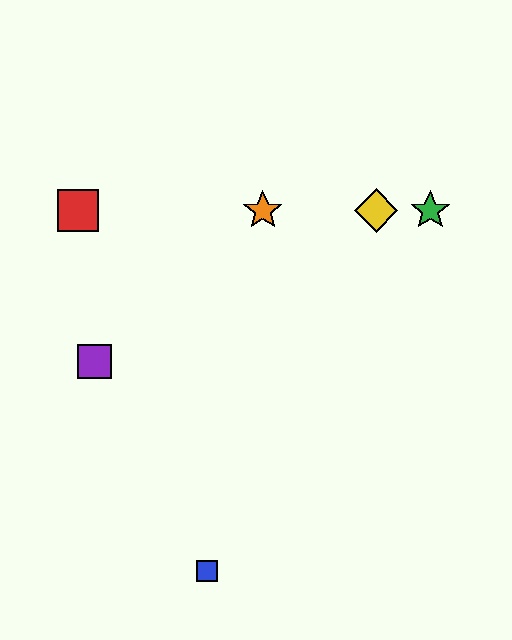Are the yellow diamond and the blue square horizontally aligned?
No, the yellow diamond is at y≈210 and the blue square is at y≈571.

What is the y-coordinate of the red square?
The red square is at y≈210.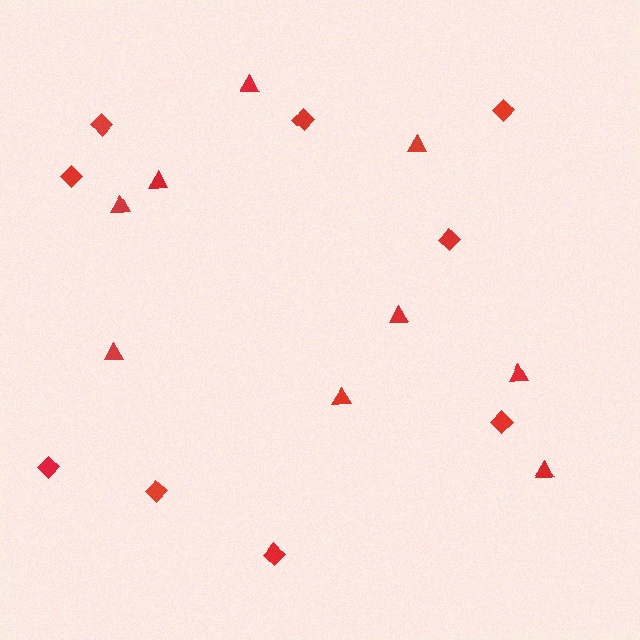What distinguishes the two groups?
There are 2 groups: one group of diamonds (9) and one group of triangles (9).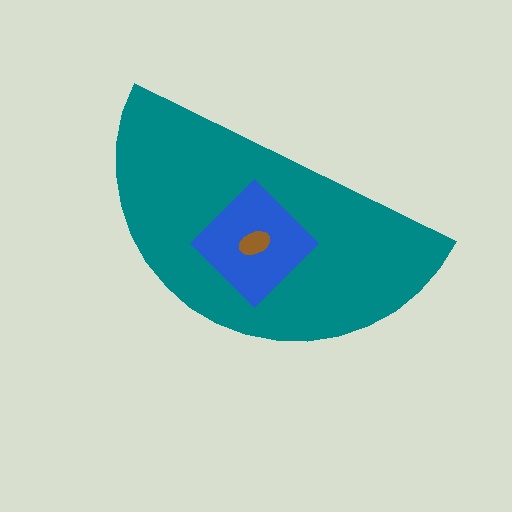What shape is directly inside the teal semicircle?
The blue diamond.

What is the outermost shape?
The teal semicircle.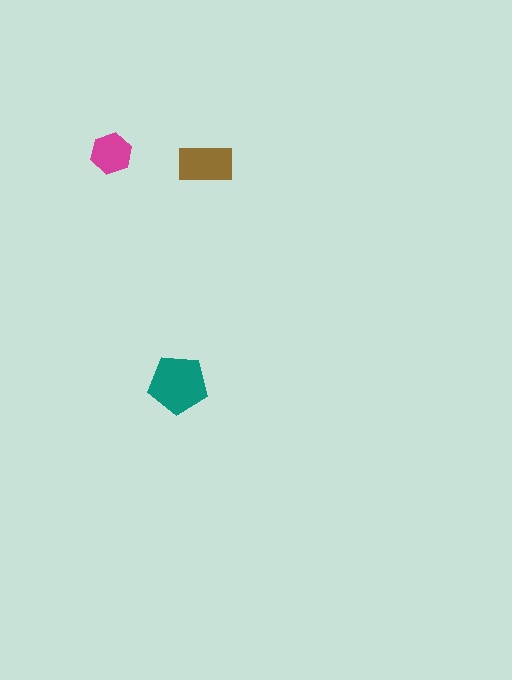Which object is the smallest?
The magenta hexagon.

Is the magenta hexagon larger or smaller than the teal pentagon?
Smaller.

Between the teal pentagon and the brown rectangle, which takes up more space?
The teal pentagon.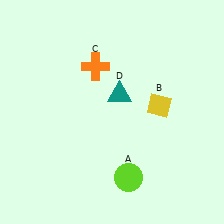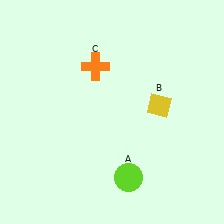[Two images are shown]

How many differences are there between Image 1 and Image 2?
There is 1 difference between the two images.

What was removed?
The teal triangle (D) was removed in Image 2.